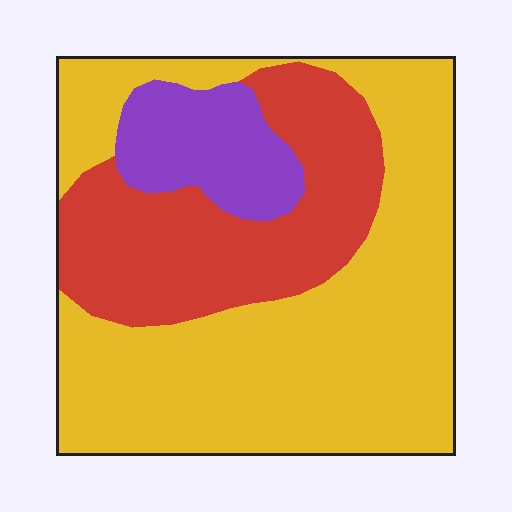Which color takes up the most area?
Yellow, at roughly 60%.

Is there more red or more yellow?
Yellow.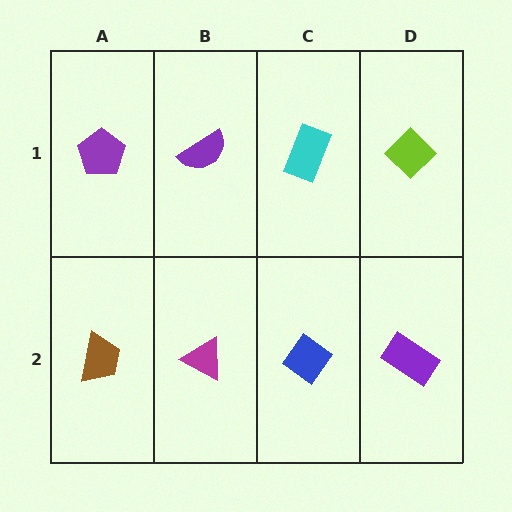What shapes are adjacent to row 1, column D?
A purple rectangle (row 2, column D), a cyan rectangle (row 1, column C).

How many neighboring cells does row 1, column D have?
2.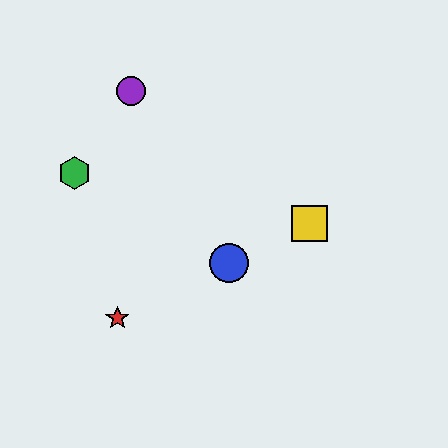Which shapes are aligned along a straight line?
The red star, the blue circle, the yellow square are aligned along a straight line.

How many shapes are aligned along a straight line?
3 shapes (the red star, the blue circle, the yellow square) are aligned along a straight line.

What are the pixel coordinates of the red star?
The red star is at (117, 318).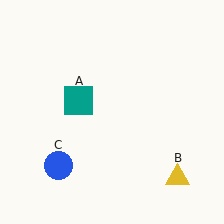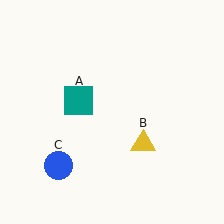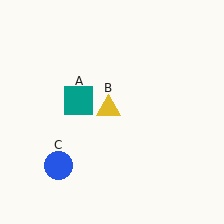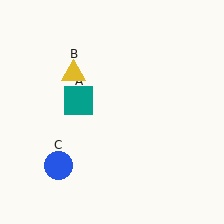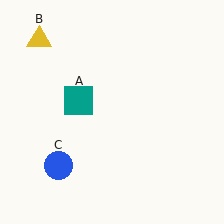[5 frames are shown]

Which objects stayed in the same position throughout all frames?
Teal square (object A) and blue circle (object C) remained stationary.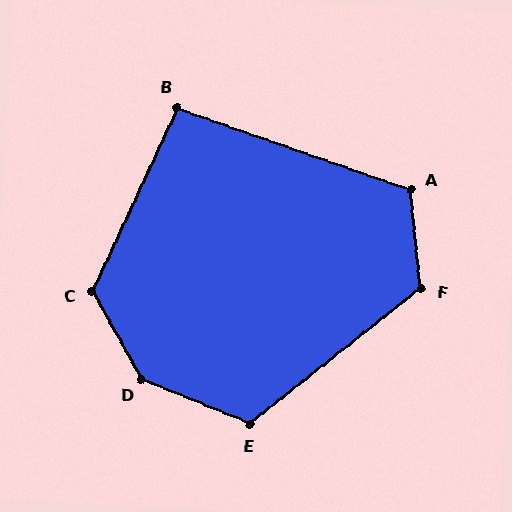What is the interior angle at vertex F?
Approximately 122 degrees (obtuse).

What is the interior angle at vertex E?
Approximately 119 degrees (obtuse).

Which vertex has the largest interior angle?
D, at approximately 142 degrees.